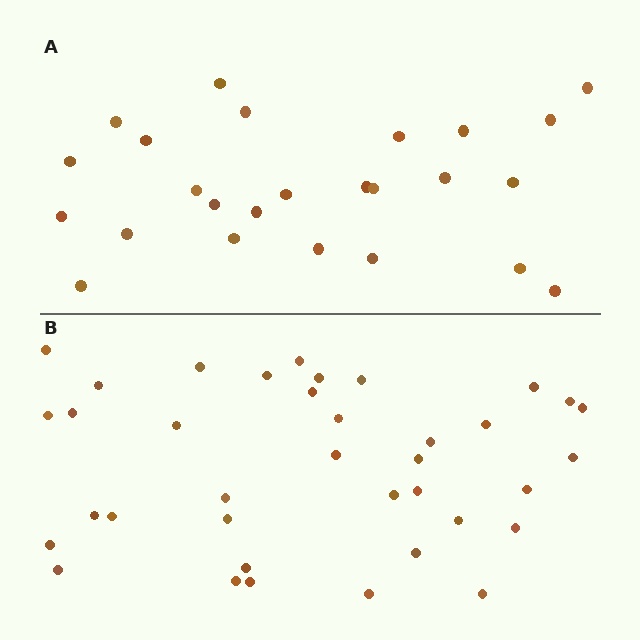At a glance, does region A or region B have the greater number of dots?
Region B (the bottom region) has more dots.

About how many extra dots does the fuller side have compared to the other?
Region B has roughly 12 or so more dots than region A.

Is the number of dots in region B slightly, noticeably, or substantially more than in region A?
Region B has substantially more. The ratio is roughly 1.5 to 1.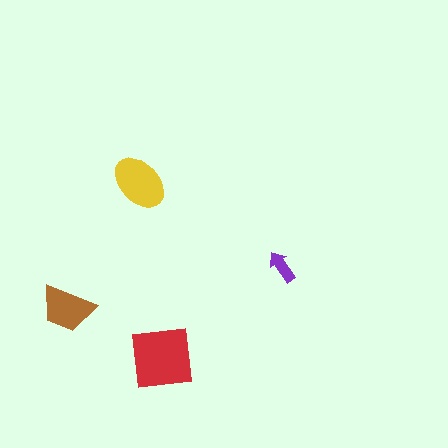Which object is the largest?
The red square.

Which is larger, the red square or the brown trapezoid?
The red square.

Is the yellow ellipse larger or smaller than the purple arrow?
Larger.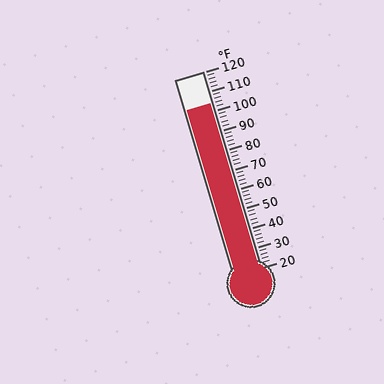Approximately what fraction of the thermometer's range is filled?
The thermometer is filled to approximately 85% of its range.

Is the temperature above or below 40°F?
The temperature is above 40°F.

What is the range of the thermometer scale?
The thermometer scale ranges from 20°F to 120°F.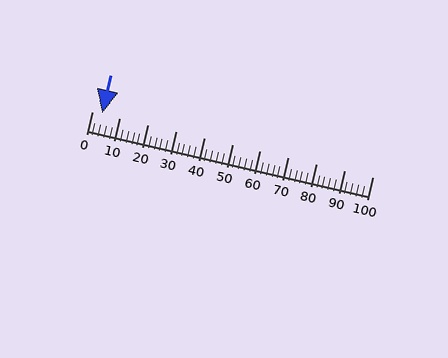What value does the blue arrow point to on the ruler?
The blue arrow points to approximately 4.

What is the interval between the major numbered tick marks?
The major tick marks are spaced 10 units apart.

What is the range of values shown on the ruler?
The ruler shows values from 0 to 100.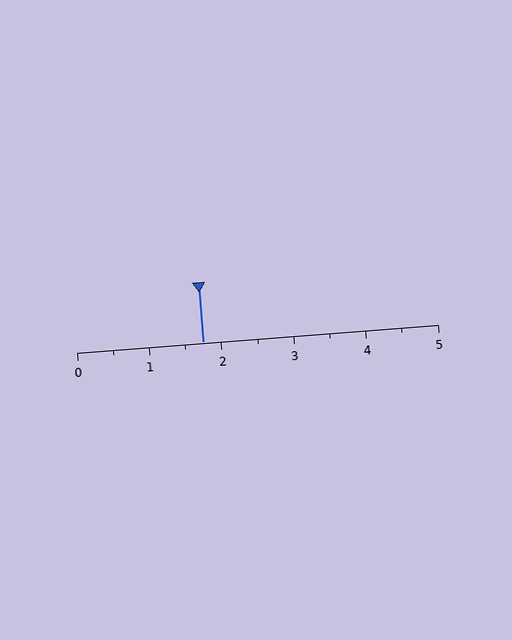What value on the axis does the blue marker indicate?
The marker indicates approximately 1.8.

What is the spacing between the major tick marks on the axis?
The major ticks are spaced 1 apart.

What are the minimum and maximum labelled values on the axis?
The axis runs from 0 to 5.